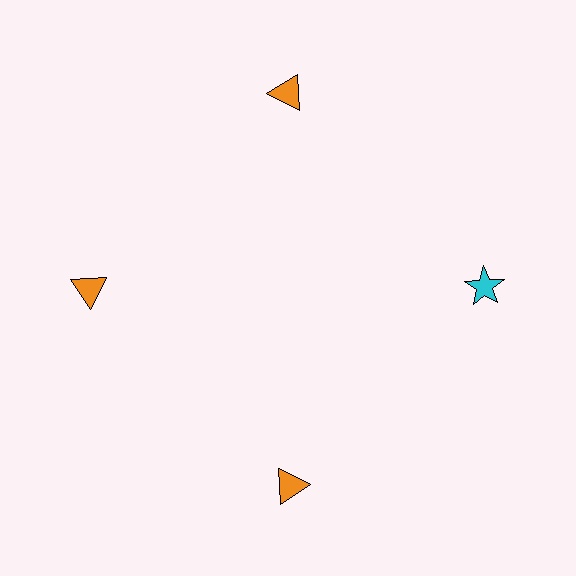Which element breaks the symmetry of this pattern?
The cyan star at roughly the 3 o'clock position breaks the symmetry. All other shapes are orange triangles.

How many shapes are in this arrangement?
There are 4 shapes arranged in a ring pattern.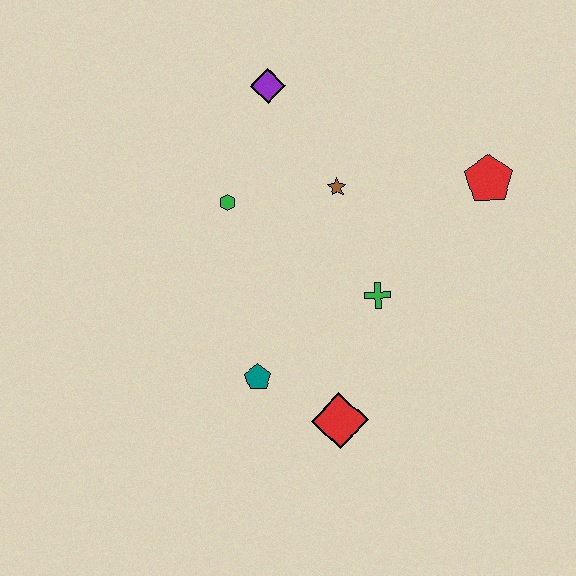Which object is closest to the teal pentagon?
The red diamond is closest to the teal pentagon.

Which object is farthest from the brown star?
The red diamond is farthest from the brown star.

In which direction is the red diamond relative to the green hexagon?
The red diamond is below the green hexagon.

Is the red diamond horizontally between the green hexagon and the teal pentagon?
No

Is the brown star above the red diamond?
Yes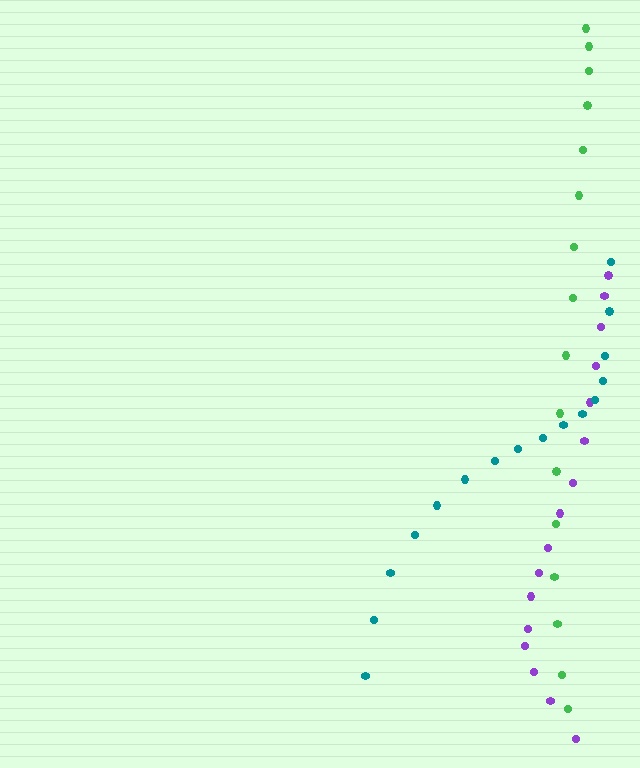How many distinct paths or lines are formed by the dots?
There are 3 distinct paths.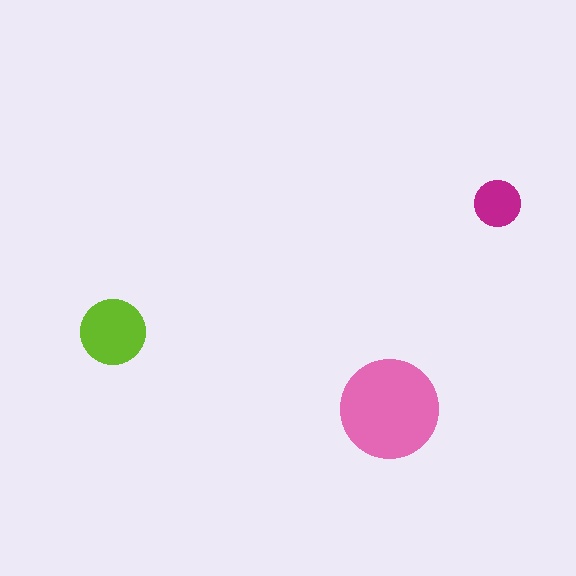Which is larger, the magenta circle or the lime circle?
The lime one.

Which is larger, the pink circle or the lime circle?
The pink one.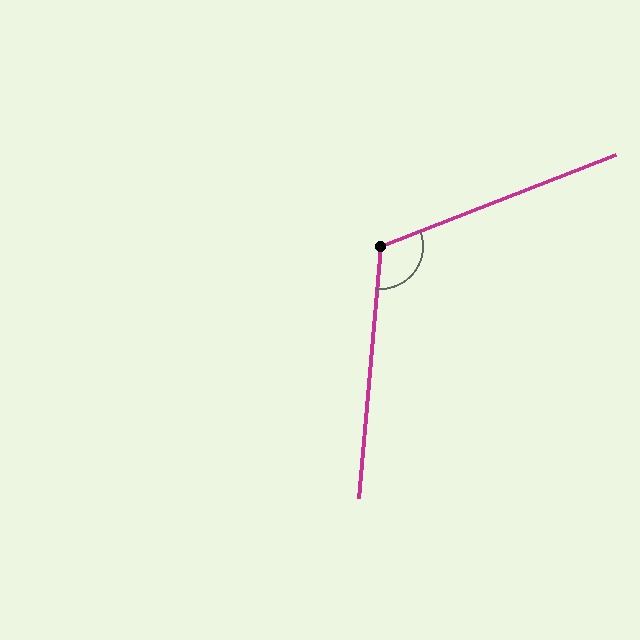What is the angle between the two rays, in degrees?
Approximately 116 degrees.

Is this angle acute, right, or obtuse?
It is obtuse.